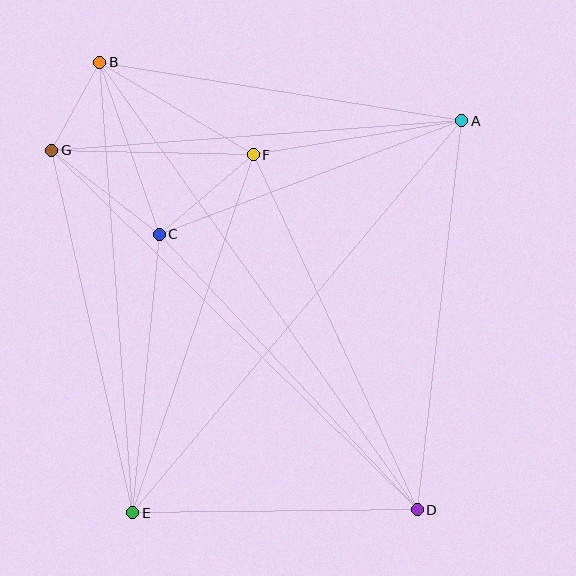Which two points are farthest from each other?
Points B and D are farthest from each other.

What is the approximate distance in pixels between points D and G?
The distance between D and G is approximately 513 pixels.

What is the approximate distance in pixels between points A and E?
The distance between A and E is approximately 512 pixels.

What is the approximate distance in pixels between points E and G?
The distance between E and G is approximately 372 pixels.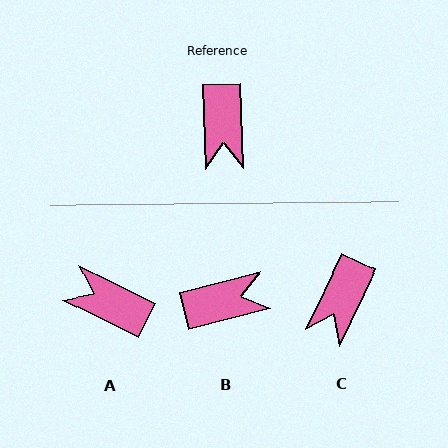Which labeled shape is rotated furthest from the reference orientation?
A, about 119 degrees away.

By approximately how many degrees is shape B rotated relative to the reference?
Approximately 103 degrees counter-clockwise.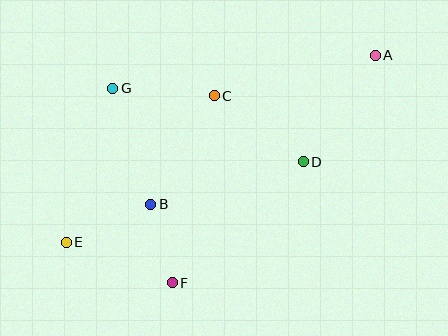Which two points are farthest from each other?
Points A and E are farthest from each other.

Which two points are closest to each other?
Points B and F are closest to each other.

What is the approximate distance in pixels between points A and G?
The distance between A and G is approximately 264 pixels.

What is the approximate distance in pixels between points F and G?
The distance between F and G is approximately 203 pixels.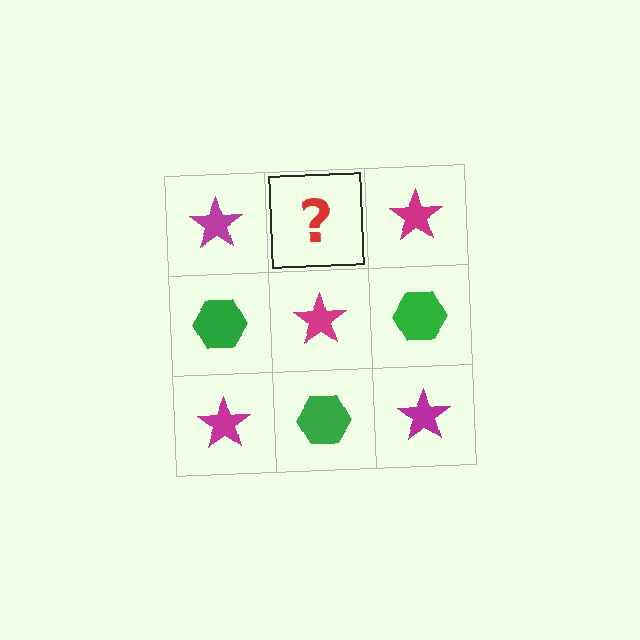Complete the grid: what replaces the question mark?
The question mark should be replaced with a green hexagon.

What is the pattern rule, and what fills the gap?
The rule is that it alternates magenta star and green hexagon in a checkerboard pattern. The gap should be filled with a green hexagon.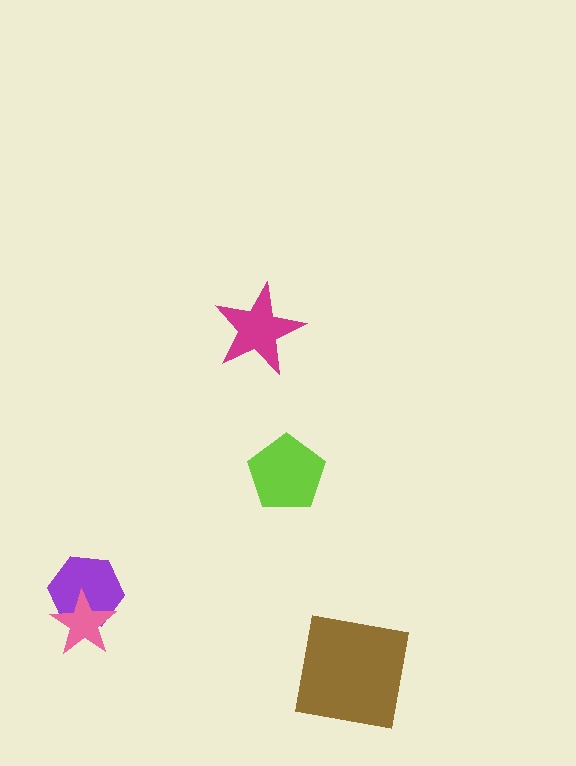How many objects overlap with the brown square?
0 objects overlap with the brown square.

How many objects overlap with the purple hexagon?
1 object overlaps with the purple hexagon.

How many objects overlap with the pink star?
1 object overlaps with the pink star.